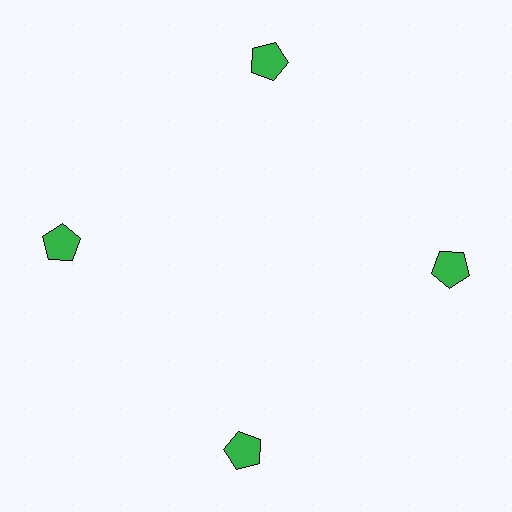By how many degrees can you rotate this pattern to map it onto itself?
The pattern maps onto itself every 90 degrees of rotation.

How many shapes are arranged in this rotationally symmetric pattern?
There are 4 shapes, arranged in 4 groups of 1.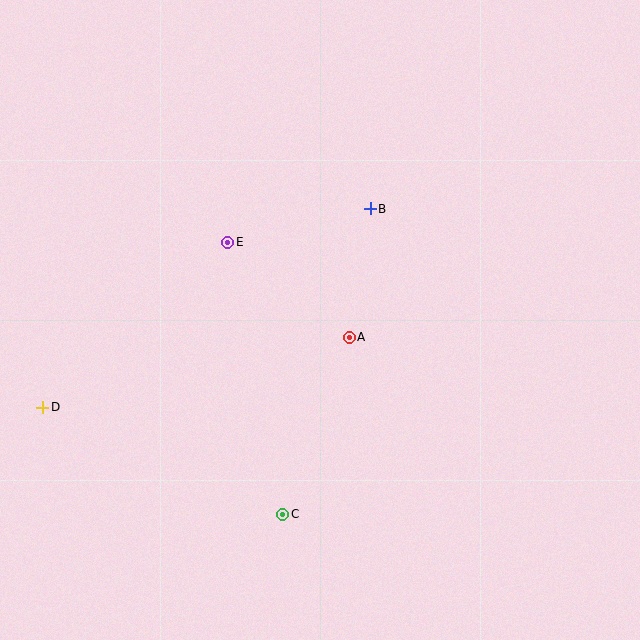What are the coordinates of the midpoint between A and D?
The midpoint between A and D is at (196, 372).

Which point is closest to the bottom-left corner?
Point D is closest to the bottom-left corner.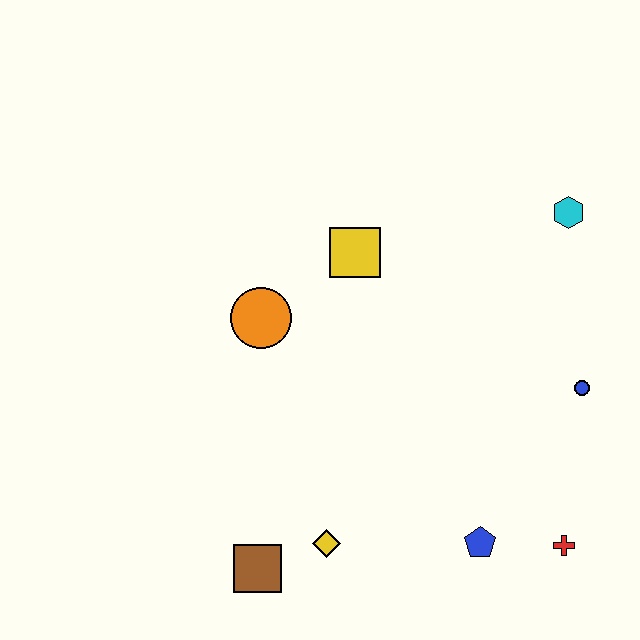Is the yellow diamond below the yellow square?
Yes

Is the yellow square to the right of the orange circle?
Yes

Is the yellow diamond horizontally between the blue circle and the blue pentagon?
No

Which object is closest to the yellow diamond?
The brown square is closest to the yellow diamond.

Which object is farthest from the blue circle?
The brown square is farthest from the blue circle.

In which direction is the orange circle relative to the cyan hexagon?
The orange circle is to the left of the cyan hexagon.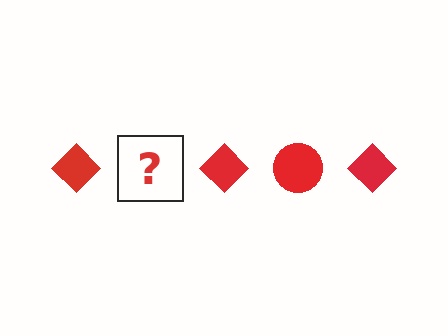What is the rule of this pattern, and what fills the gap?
The rule is that the pattern cycles through diamond, circle shapes in red. The gap should be filled with a red circle.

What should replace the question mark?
The question mark should be replaced with a red circle.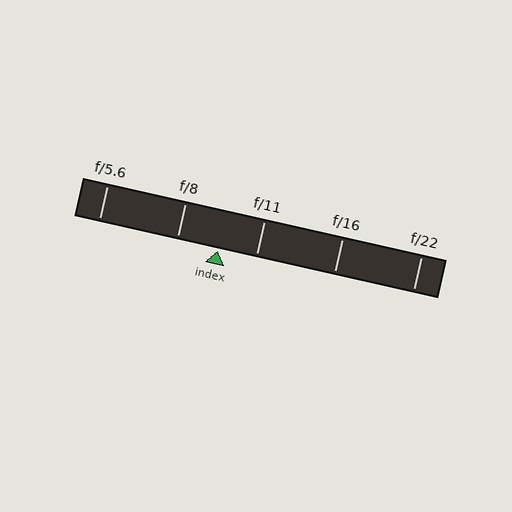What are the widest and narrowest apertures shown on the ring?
The widest aperture shown is f/5.6 and the narrowest is f/22.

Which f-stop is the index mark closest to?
The index mark is closest to f/11.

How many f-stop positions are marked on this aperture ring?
There are 5 f-stop positions marked.